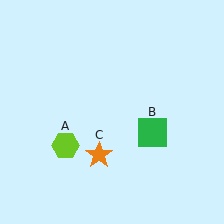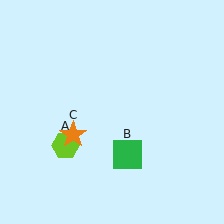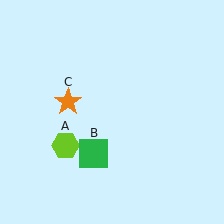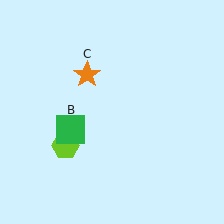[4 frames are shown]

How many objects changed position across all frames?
2 objects changed position: green square (object B), orange star (object C).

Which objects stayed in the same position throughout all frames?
Lime hexagon (object A) remained stationary.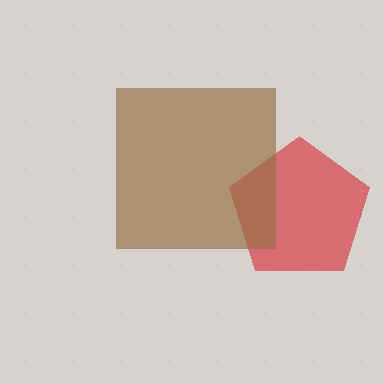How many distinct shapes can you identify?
There are 2 distinct shapes: a red pentagon, a brown square.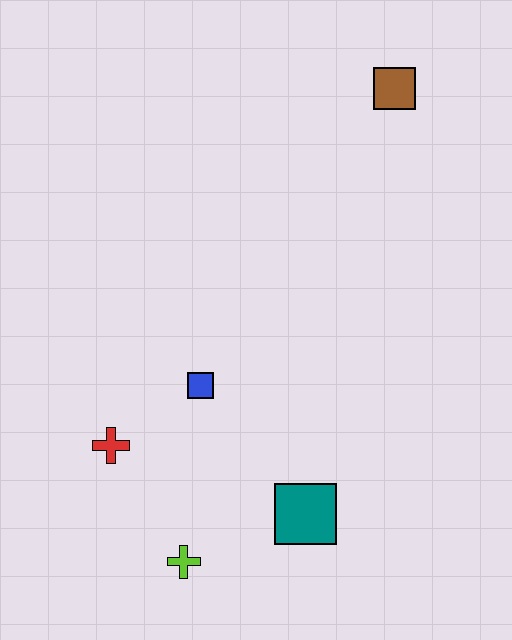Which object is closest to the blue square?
The red cross is closest to the blue square.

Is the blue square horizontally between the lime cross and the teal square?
Yes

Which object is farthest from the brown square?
The lime cross is farthest from the brown square.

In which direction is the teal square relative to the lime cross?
The teal square is to the right of the lime cross.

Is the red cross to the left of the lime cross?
Yes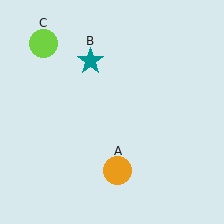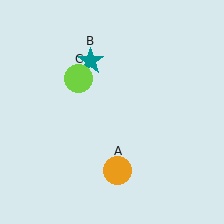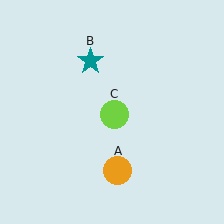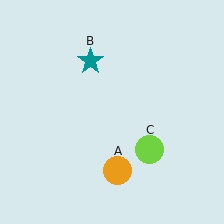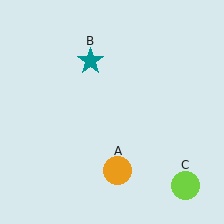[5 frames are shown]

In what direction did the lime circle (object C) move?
The lime circle (object C) moved down and to the right.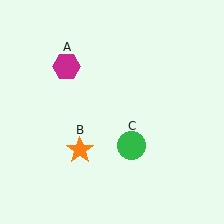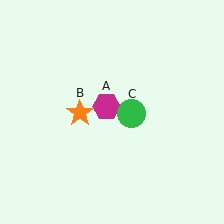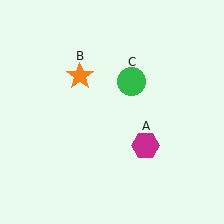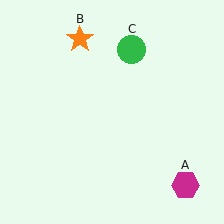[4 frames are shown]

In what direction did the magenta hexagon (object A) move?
The magenta hexagon (object A) moved down and to the right.